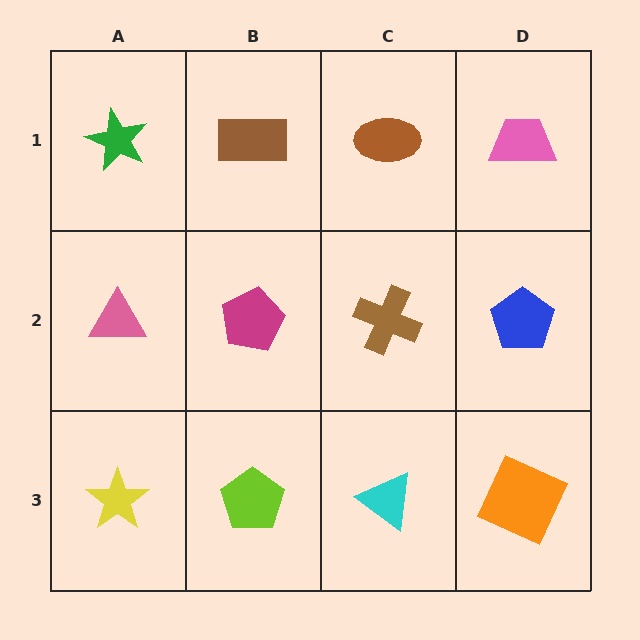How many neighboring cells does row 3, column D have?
2.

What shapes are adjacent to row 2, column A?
A green star (row 1, column A), a yellow star (row 3, column A), a magenta pentagon (row 2, column B).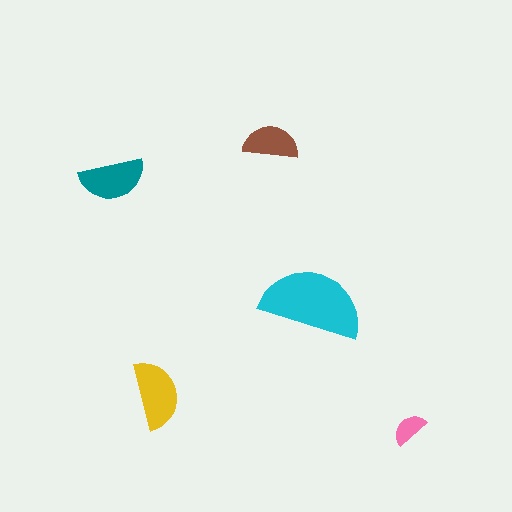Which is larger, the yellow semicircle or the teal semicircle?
The yellow one.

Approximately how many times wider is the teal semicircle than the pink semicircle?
About 2 times wider.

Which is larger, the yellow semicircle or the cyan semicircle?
The cyan one.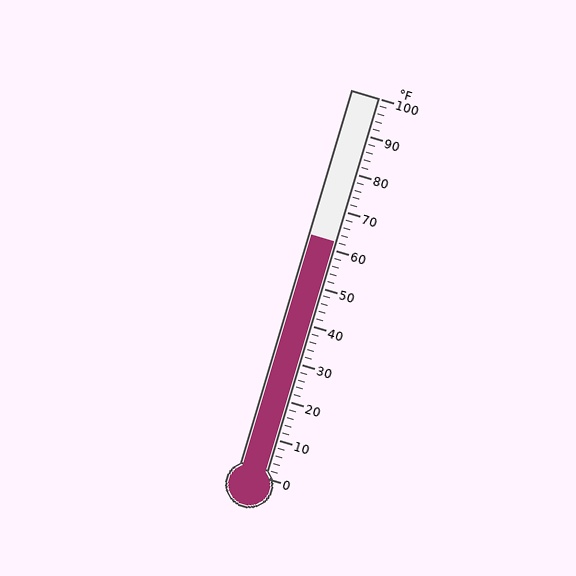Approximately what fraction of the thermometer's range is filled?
The thermometer is filled to approximately 60% of its range.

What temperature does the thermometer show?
The thermometer shows approximately 62°F.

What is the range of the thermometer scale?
The thermometer scale ranges from 0°F to 100°F.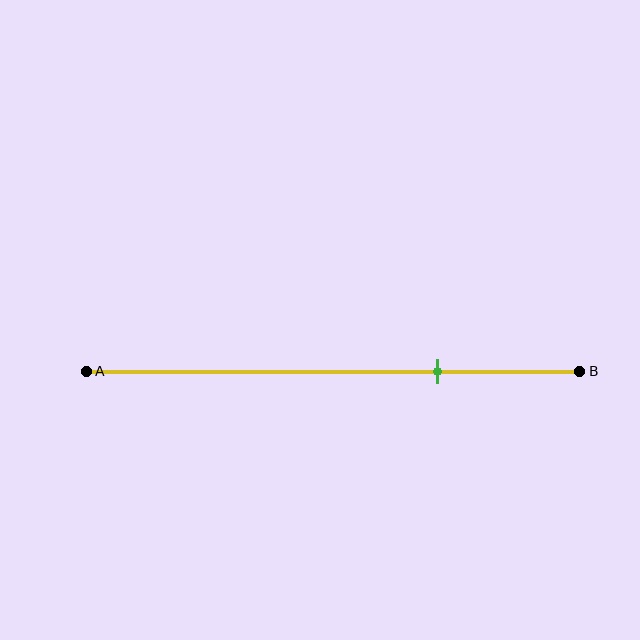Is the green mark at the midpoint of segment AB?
No, the mark is at about 70% from A, not at the 50% midpoint.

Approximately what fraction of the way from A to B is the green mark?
The green mark is approximately 70% of the way from A to B.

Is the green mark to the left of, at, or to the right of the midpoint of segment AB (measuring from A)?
The green mark is to the right of the midpoint of segment AB.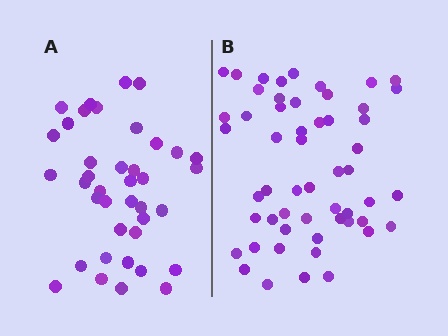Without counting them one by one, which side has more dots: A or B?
Region B (the right region) has more dots.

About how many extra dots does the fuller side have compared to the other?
Region B has approximately 15 more dots than region A.